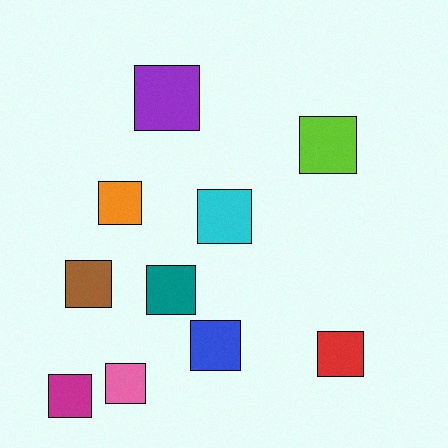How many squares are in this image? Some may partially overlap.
There are 10 squares.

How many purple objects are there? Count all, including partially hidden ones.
There is 1 purple object.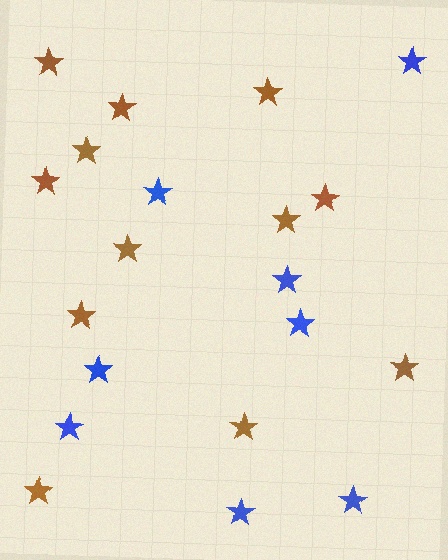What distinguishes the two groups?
There are 2 groups: one group of blue stars (8) and one group of brown stars (12).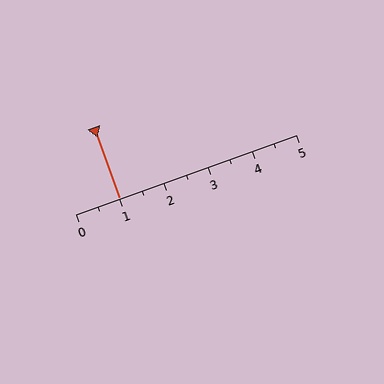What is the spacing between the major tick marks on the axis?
The major ticks are spaced 1 apart.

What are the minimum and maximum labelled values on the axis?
The axis runs from 0 to 5.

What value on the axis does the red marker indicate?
The marker indicates approximately 1.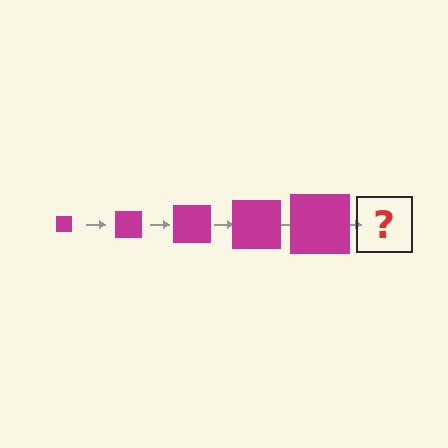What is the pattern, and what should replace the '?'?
The pattern is that the square gets progressively larger each step. The '?' should be a magenta square, larger than the previous one.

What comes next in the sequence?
The next element should be a magenta square, larger than the previous one.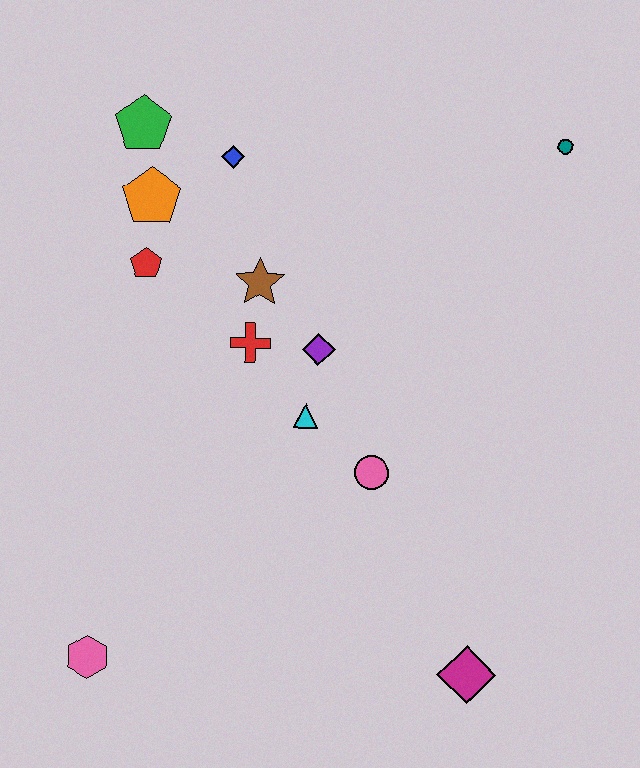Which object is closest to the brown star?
The red cross is closest to the brown star.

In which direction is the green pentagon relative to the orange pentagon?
The green pentagon is above the orange pentagon.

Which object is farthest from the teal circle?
The pink hexagon is farthest from the teal circle.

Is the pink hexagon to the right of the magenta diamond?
No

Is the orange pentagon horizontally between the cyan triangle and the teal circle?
No